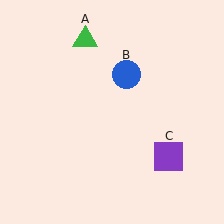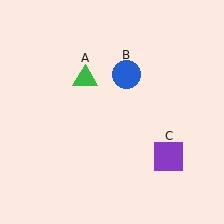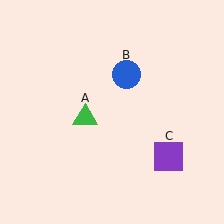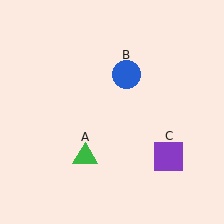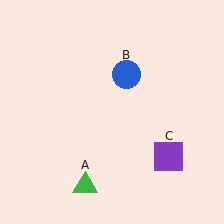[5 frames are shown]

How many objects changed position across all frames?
1 object changed position: green triangle (object A).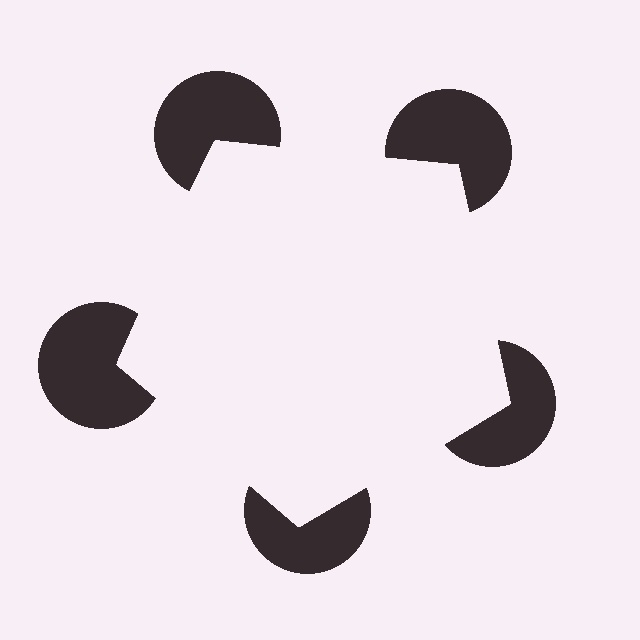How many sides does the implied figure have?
5 sides.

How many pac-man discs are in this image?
There are 5 — one at each vertex of the illusory pentagon.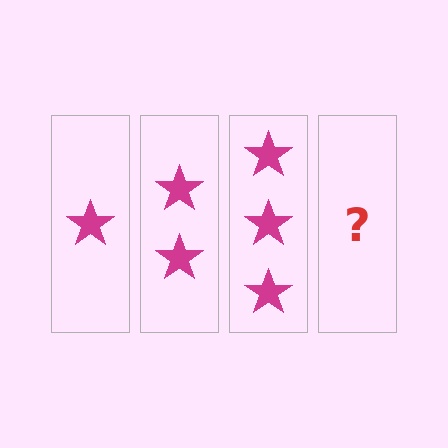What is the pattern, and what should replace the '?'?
The pattern is that each step adds one more star. The '?' should be 4 stars.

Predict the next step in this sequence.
The next step is 4 stars.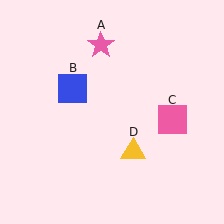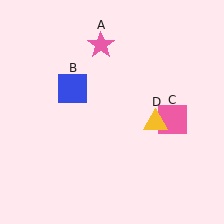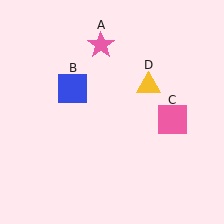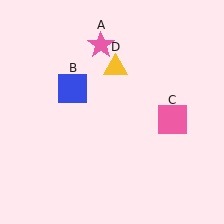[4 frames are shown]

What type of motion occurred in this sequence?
The yellow triangle (object D) rotated counterclockwise around the center of the scene.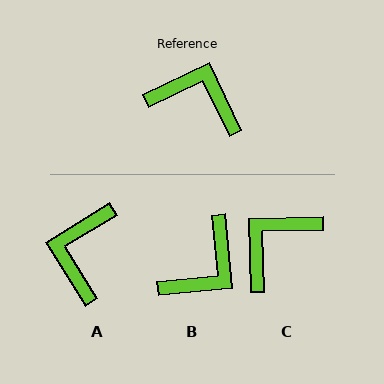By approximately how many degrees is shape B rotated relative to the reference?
Approximately 110 degrees clockwise.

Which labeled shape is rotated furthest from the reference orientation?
B, about 110 degrees away.